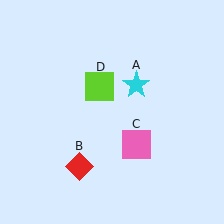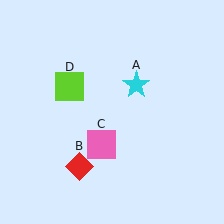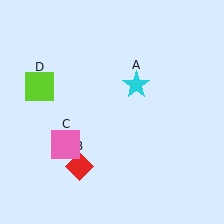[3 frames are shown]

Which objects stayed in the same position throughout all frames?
Cyan star (object A) and red diamond (object B) remained stationary.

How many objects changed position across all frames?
2 objects changed position: pink square (object C), lime square (object D).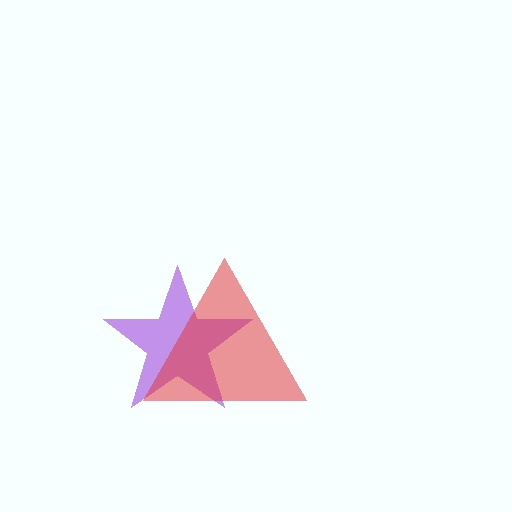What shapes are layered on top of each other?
The layered shapes are: a purple star, a red triangle.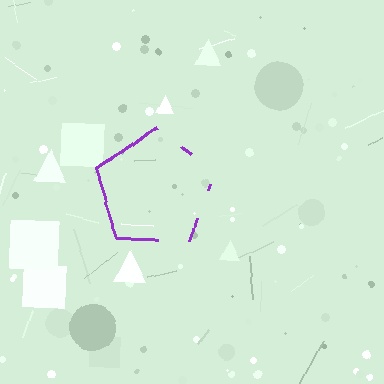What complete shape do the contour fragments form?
The contour fragments form a pentagon.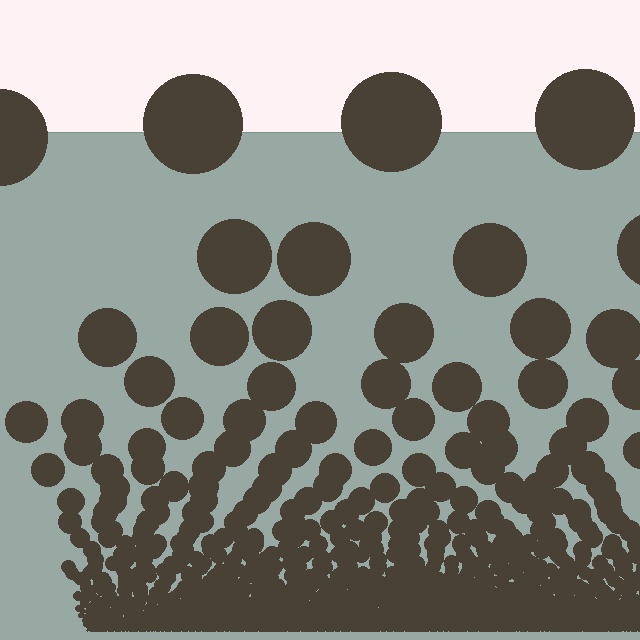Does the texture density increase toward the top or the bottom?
Density increases toward the bottom.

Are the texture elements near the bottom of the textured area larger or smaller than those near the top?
Smaller. The gradient is inverted — elements near the bottom are smaller and denser.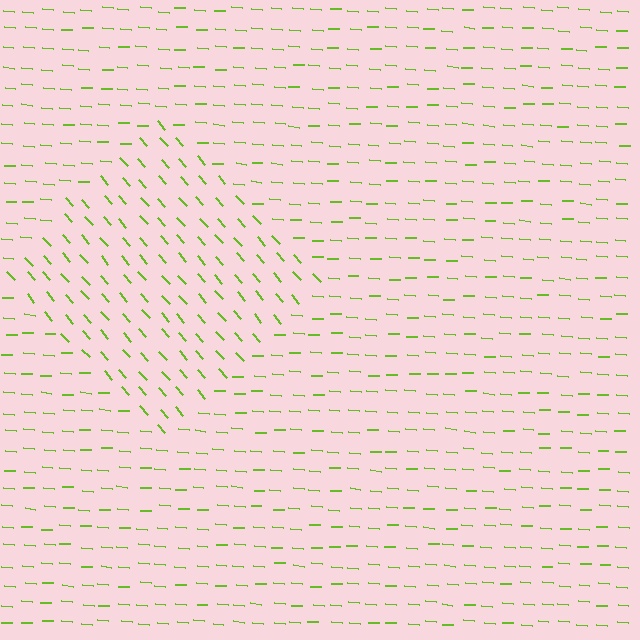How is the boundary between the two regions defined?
The boundary is defined purely by a change in line orientation (approximately 45 degrees difference). All lines are the same color and thickness.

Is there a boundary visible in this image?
Yes, there is a texture boundary formed by a change in line orientation.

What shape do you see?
I see a diamond.